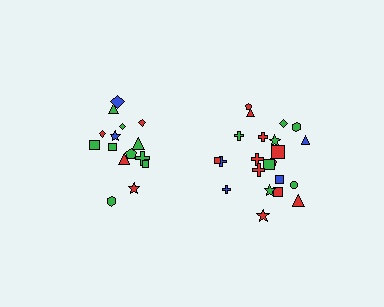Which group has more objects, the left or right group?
The right group.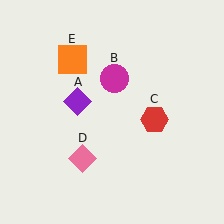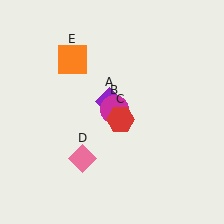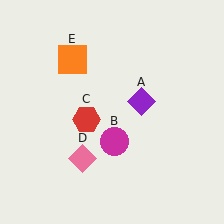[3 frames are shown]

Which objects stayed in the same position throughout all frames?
Pink diamond (object D) and orange square (object E) remained stationary.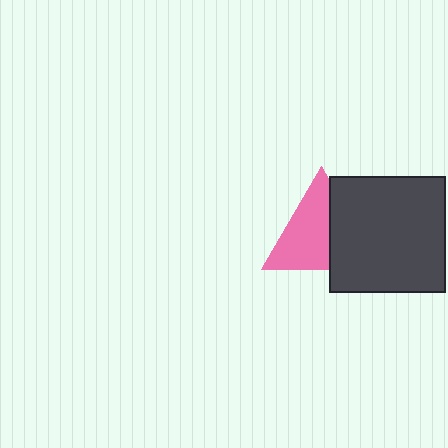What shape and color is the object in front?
The object in front is a dark gray square.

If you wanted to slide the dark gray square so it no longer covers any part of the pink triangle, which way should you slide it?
Slide it right — that is the most direct way to separate the two shapes.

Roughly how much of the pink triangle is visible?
About half of it is visible (roughly 62%).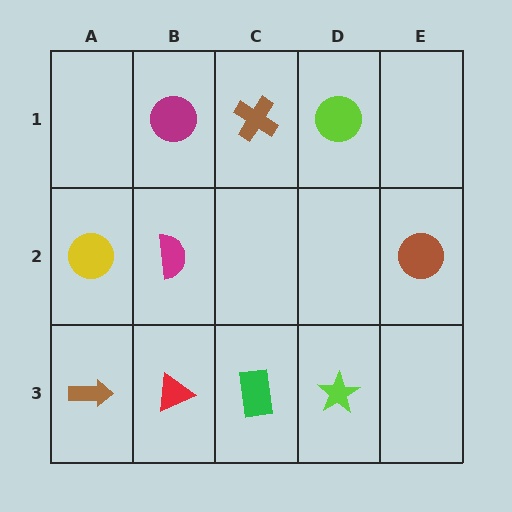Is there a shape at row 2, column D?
No, that cell is empty.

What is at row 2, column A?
A yellow circle.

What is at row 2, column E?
A brown circle.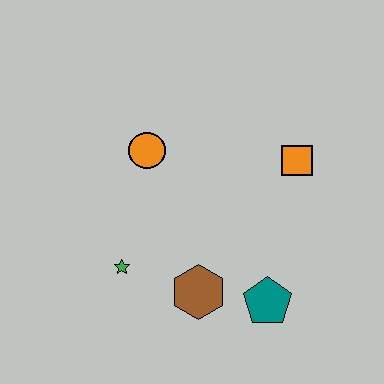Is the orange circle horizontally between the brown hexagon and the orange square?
No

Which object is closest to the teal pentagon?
The brown hexagon is closest to the teal pentagon.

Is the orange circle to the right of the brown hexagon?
No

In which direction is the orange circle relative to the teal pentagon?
The orange circle is above the teal pentagon.